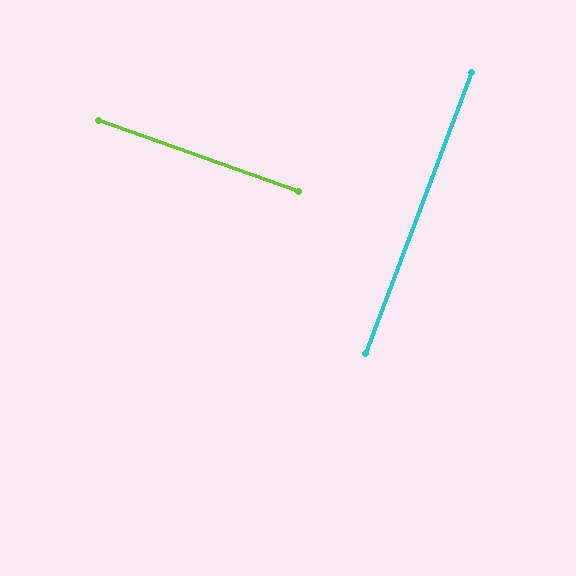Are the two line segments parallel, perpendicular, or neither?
Perpendicular — they meet at approximately 89°.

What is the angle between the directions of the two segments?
Approximately 89 degrees.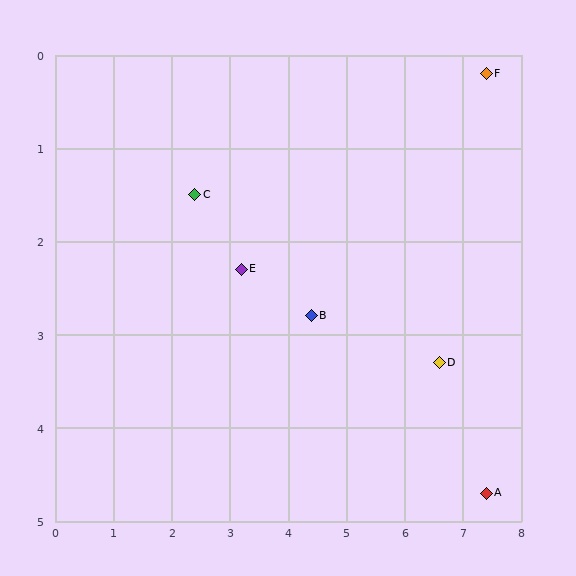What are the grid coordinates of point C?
Point C is at approximately (2.4, 1.5).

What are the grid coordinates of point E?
Point E is at approximately (3.2, 2.3).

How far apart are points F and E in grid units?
Points F and E are about 4.7 grid units apart.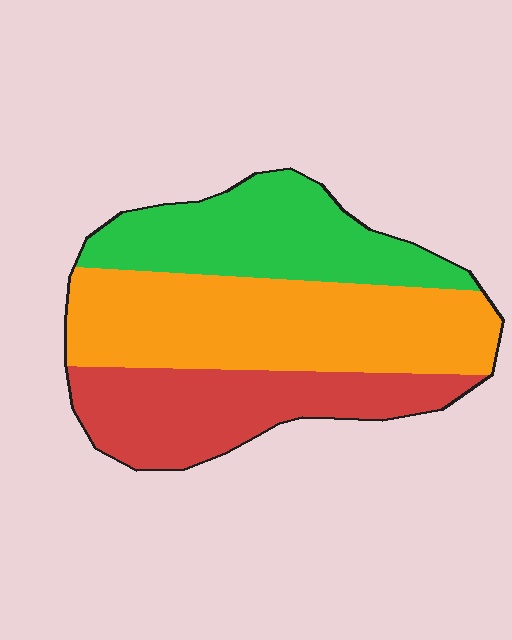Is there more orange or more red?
Orange.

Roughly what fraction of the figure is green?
Green takes up about one quarter (1/4) of the figure.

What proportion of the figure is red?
Red covers roughly 30% of the figure.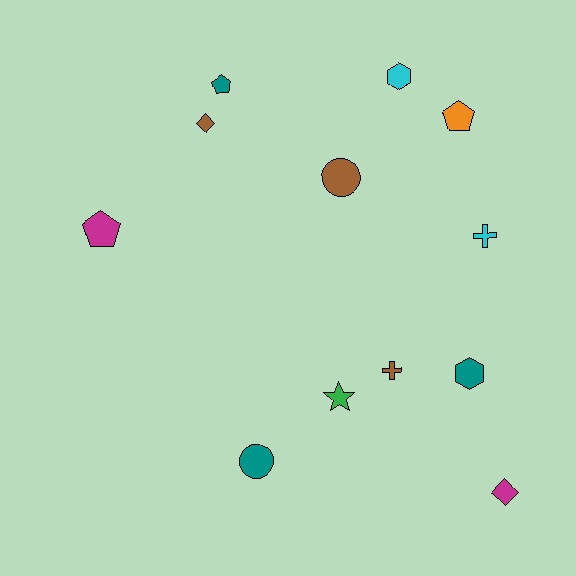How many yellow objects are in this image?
There are no yellow objects.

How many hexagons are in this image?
There are 2 hexagons.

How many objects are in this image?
There are 12 objects.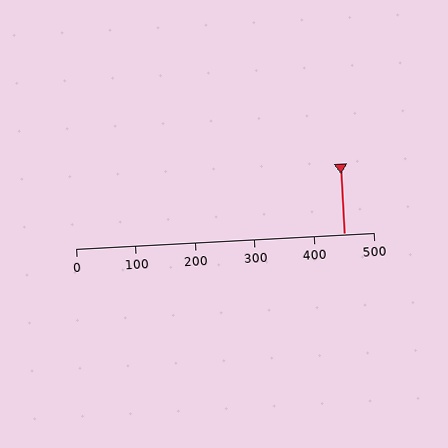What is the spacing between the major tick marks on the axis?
The major ticks are spaced 100 apart.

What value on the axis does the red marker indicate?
The marker indicates approximately 450.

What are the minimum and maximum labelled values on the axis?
The axis runs from 0 to 500.